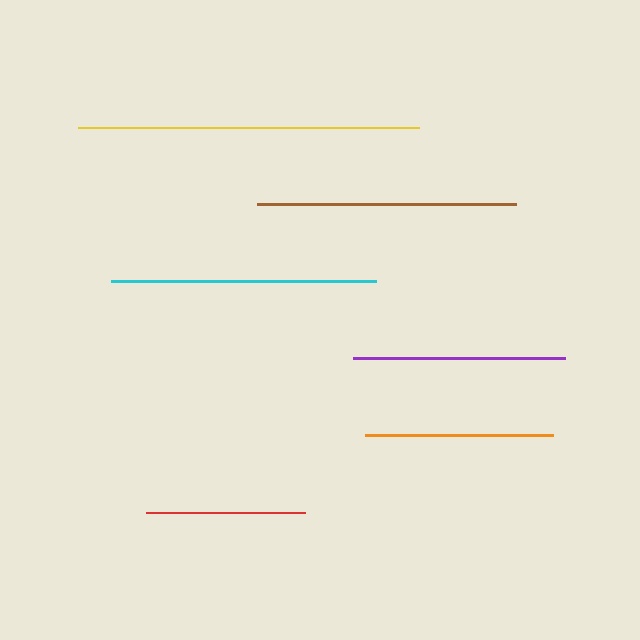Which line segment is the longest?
The yellow line is the longest at approximately 341 pixels.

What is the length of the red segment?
The red segment is approximately 158 pixels long.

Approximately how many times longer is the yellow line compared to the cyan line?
The yellow line is approximately 1.3 times the length of the cyan line.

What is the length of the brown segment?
The brown segment is approximately 260 pixels long.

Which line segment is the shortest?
The red line is the shortest at approximately 158 pixels.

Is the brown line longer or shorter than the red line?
The brown line is longer than the red line.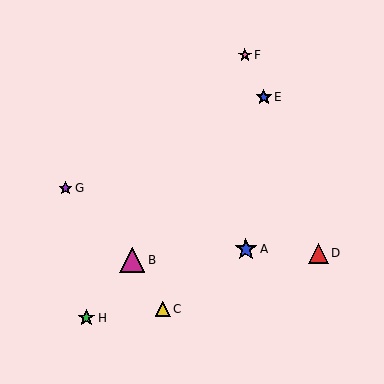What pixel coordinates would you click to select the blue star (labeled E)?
Click at (264, 97) to select the blue star E.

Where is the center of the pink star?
The center of the pink star is at (245, 55).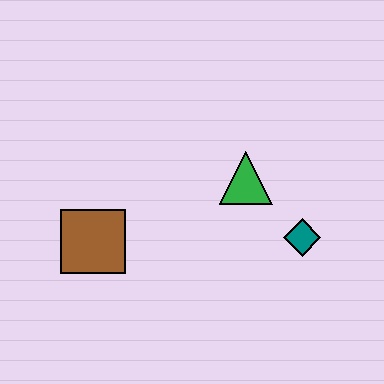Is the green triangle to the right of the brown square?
Yes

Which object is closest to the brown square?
The green triangle is closest to the brown square.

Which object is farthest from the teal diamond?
The brown square is farthest from the teal diamond.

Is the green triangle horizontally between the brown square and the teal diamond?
Yes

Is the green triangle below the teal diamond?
No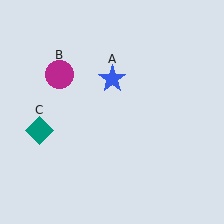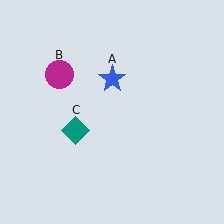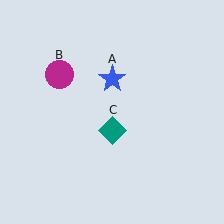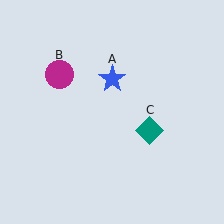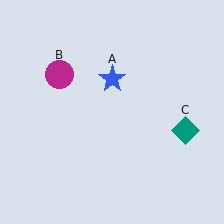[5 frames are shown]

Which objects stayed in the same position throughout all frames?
Blue star (object A) and magenta circle (object B) remained stationary.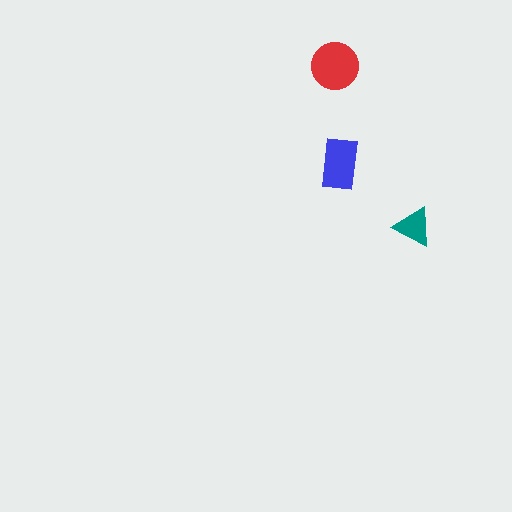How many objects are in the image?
There are 3 objects in the image.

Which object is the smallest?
The teal triangle.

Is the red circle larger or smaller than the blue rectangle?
Larger.